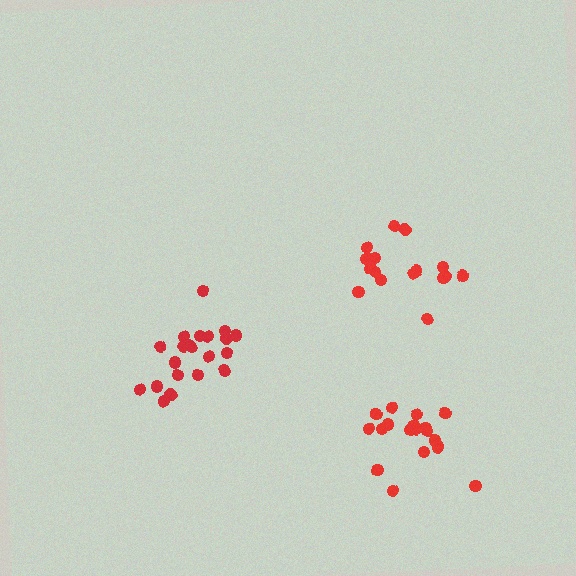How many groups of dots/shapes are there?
There are 3 groups.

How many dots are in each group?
Group 1: 21 dots, Group 2: 16 dots, Group 3: 18 dots (55 total).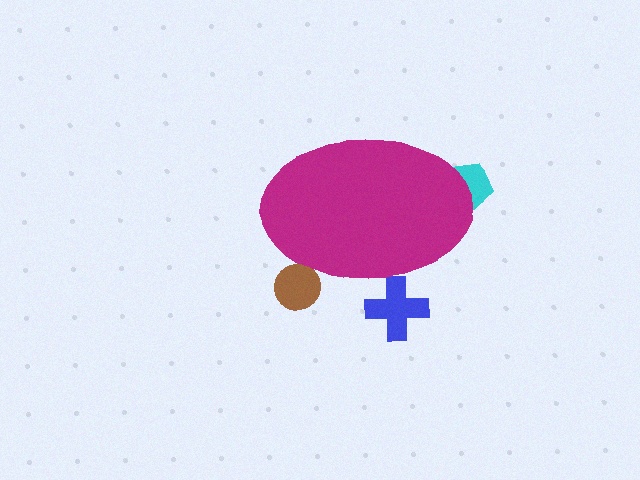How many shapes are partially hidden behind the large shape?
3 shapes are partially hidden.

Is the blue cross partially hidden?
Yes, the blue cross is partially hidden behind the magenta ellipse.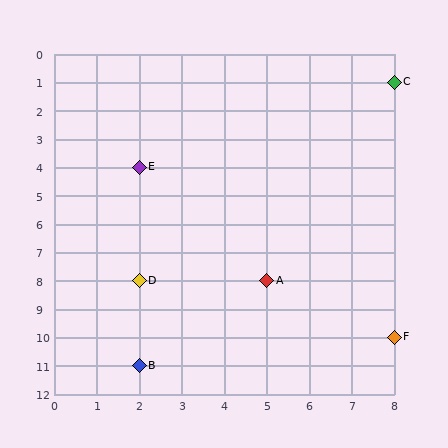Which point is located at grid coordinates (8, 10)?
Point F is at (8, 10).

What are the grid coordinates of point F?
Point F is at grid coordinates (8, 10).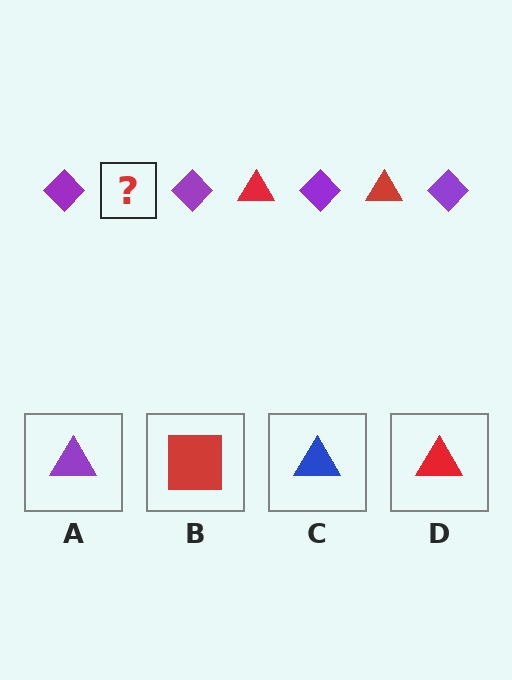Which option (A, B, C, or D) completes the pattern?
D.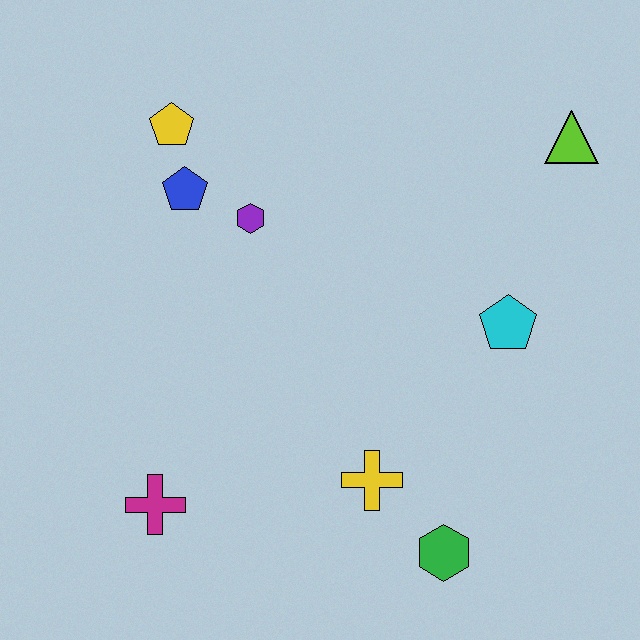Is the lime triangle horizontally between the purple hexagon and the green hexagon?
No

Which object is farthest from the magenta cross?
The lime triangle is farthest from the magenta cross.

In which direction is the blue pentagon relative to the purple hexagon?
The blue pentagon is to the left of the purple hexagon.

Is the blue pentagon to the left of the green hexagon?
Yes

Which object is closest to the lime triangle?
The cyan pentagon is closest to the lime triangle.